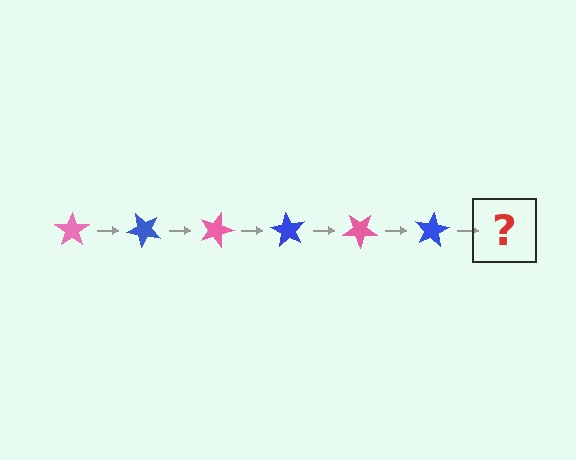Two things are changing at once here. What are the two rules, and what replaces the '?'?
The two rules are that it rotates 45 degrees each step and the color cycles through pink and blue. The '?' should be a pink star, rotated 270 degrees from the start.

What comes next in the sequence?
The next element should be a pink star, rotated 270 degrees from the start.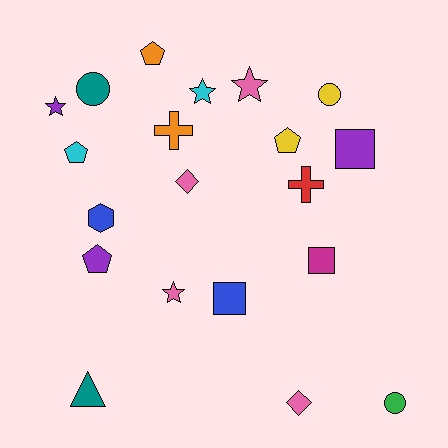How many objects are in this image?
There are 20 objects.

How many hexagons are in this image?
There is 1 hexagon.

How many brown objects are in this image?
There are no brown objects.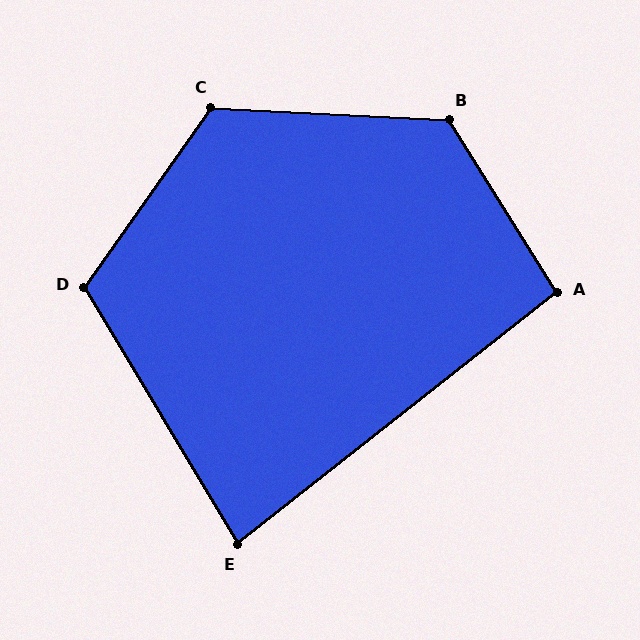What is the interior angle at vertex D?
Approximately 114 degrees (obtuse).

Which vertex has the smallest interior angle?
E, at approximately 83 degrees.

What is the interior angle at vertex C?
Approximately 123 degrees (obtuse).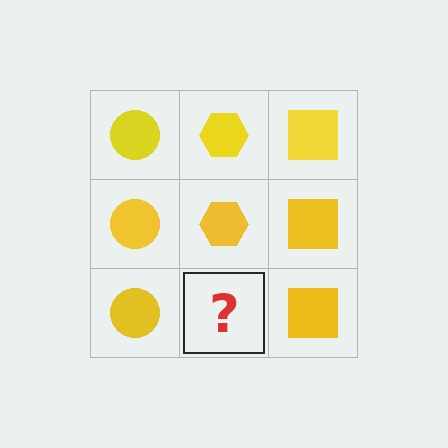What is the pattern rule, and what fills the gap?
The rule is that each column has a consistent shape. The gap should be filled with a yellow hexagon.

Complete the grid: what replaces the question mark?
The question mark should be replaced with a yellow hexagon.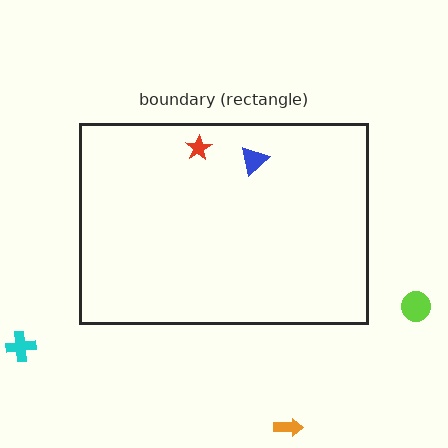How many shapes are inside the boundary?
2 inside, 3 outside.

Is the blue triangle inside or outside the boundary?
Inside.